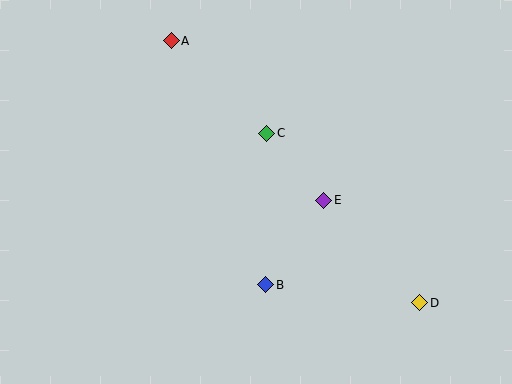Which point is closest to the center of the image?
Point C at (267, 133) is closest to the center.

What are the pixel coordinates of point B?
Point B is at (266, 285).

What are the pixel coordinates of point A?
Point A is at (171, 41).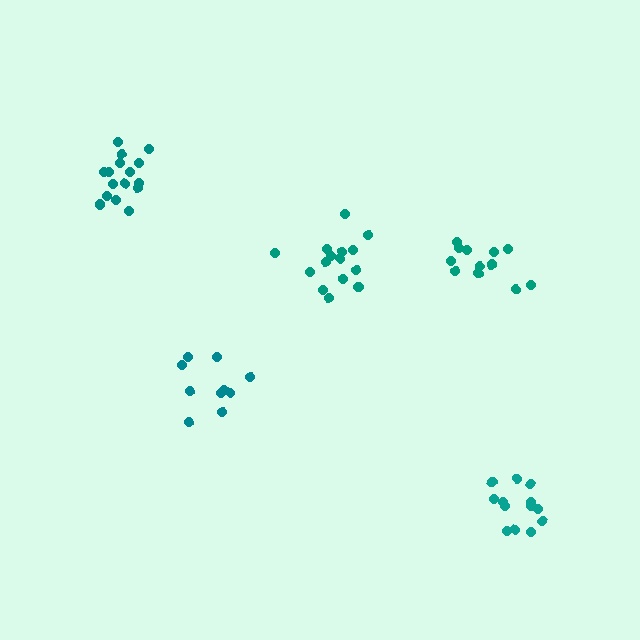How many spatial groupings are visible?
There are 5 spatial groupings.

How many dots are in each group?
Group 1: 10 dots, Group 2: 16 dots, Group 3: 15 dots, Group 4: 13 dots, Group 5: 12 dots (66 total).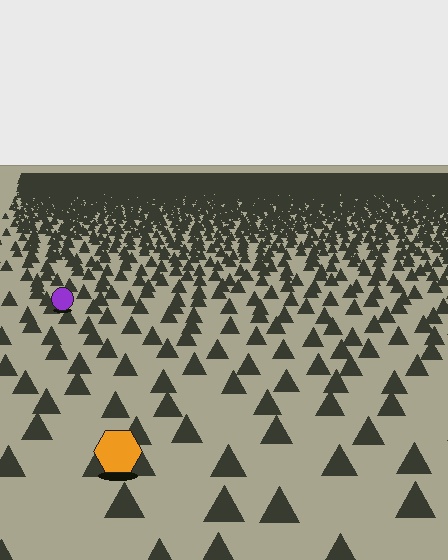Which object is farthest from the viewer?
The purple circle is farthest from the viewer. It appears smaller and the ground texture around it is denser.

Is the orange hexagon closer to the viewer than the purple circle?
Yes. The orange hexagon is closer — you can tell from the texture gradient: the ground texture is coarser near it.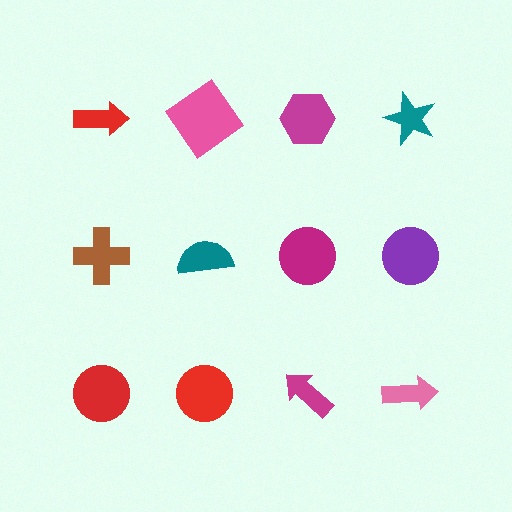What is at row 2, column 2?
A teal semicircle.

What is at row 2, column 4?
A purple circle.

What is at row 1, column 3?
A magenta hexagon.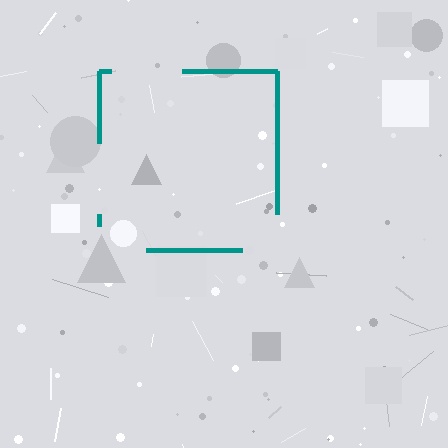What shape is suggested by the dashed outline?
The dashed outline suggests a square.